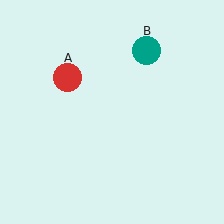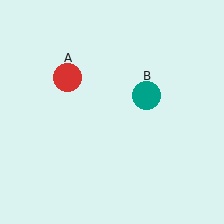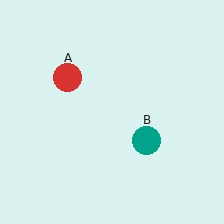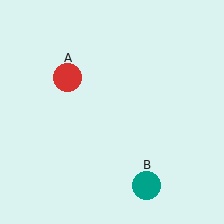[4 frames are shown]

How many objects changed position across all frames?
1 object changed position: teal circle (object B).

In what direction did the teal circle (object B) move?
The teal circle (object B) moved down.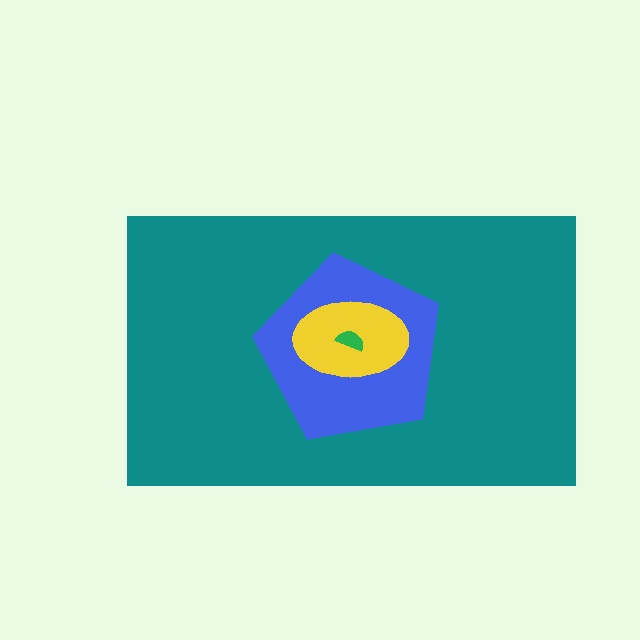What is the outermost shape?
The teal rectangle.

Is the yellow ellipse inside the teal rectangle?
Yes.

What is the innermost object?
The green semicircle.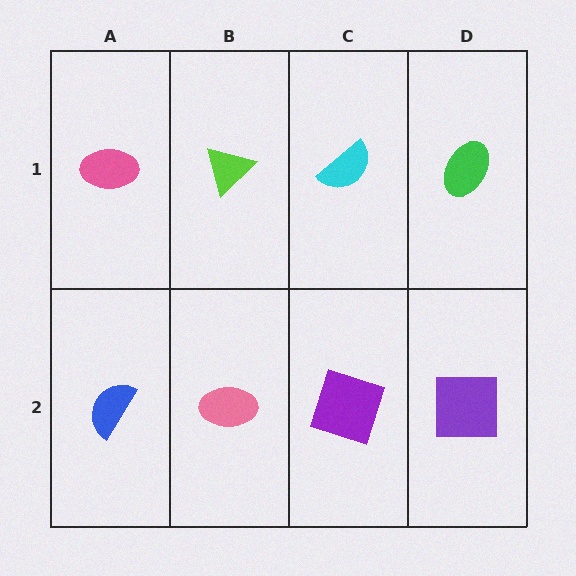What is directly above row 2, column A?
A pink ellipse.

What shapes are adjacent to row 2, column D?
A green ellipse (row 1, column D), a purple square (row 2, column C).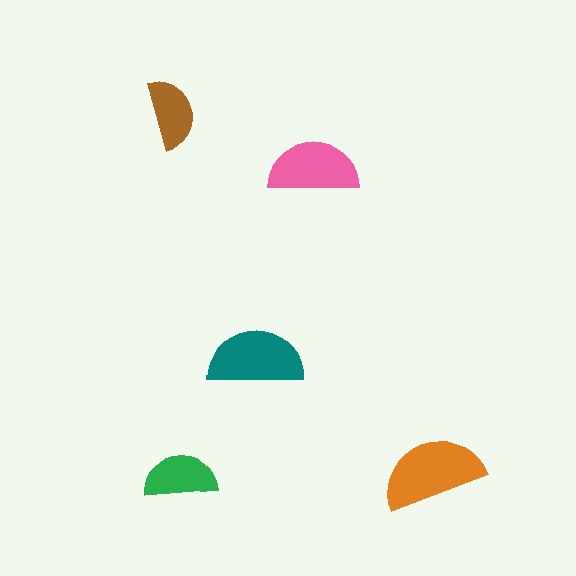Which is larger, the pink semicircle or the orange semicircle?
The orange one.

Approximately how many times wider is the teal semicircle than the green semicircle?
About 1.5 times wider.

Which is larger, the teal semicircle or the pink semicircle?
The teal one.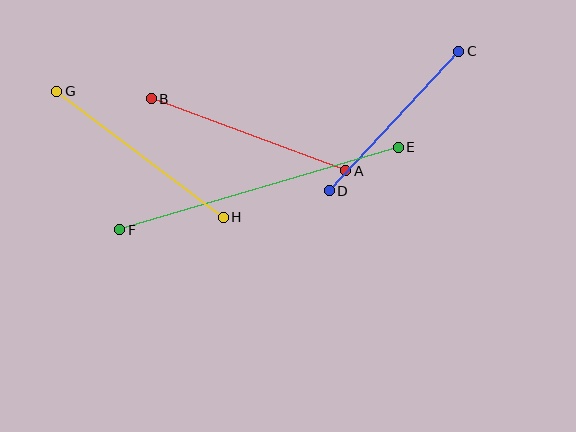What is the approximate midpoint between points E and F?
The midpoint is at approximately (259, 189) pixels.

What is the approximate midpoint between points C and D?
The midpoint is at approximately (394, 121) pixels.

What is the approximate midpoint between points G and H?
The midpoint is at approximately (140, 154) pixels.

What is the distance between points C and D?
The distance is approximately 191 pixels.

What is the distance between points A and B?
The distance is approximately 207 pixels.